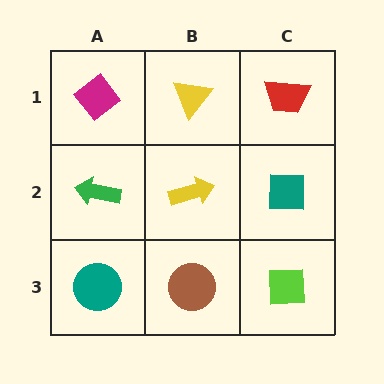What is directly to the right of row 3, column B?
A lime square.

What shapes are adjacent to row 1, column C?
A teal square (row 2, column C), a yellow triangle (row 1, column B).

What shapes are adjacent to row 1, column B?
A yellow arrow (row 2, column B), a magenta diamond (row 1, column A), a red trapezoid (row 1, column C).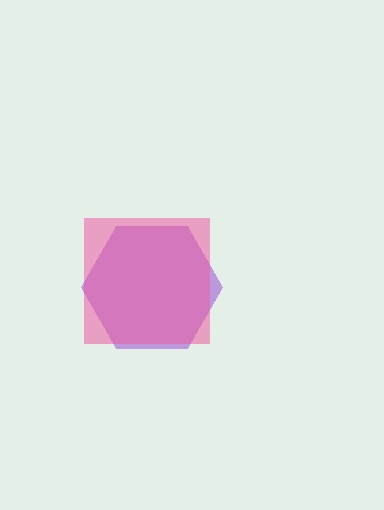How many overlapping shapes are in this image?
There are 2 overlapping shapes in the image.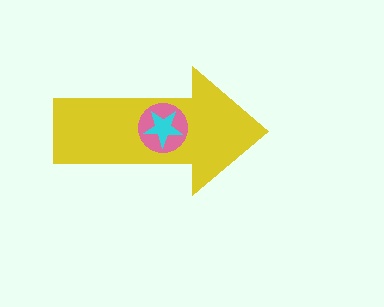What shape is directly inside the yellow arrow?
The pink circle.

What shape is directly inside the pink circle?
The cyan star.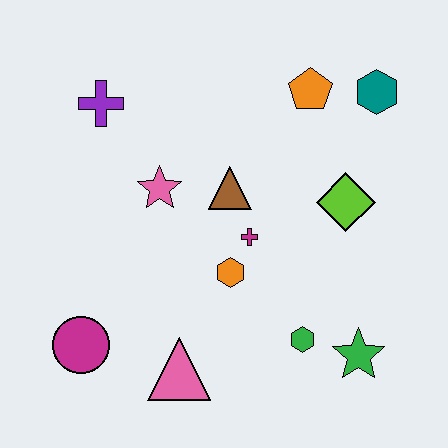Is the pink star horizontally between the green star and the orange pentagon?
No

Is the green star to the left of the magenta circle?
No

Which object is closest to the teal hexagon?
The orange pentagon is closest to the teal hexagon.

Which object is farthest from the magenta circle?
The teal hexagon is farthest from the magenta circle.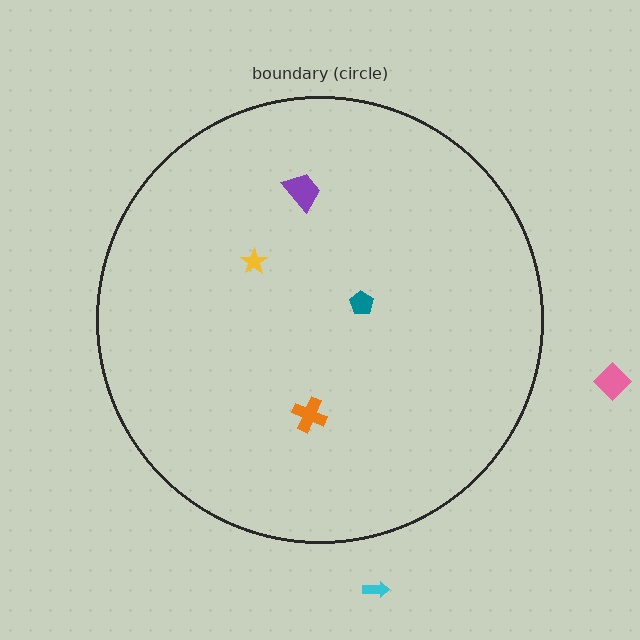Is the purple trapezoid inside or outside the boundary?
Inside.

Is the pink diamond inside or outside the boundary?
Outside.